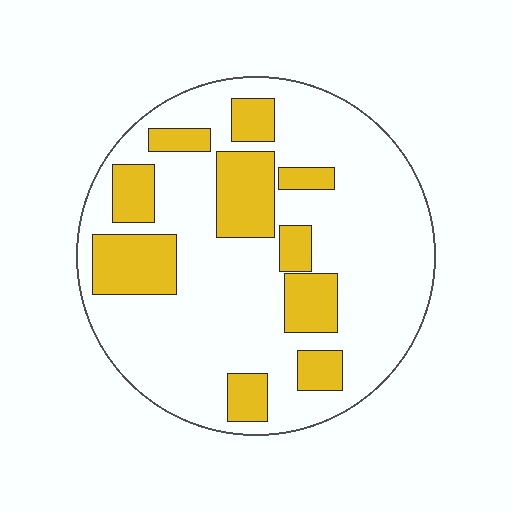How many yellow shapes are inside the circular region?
10.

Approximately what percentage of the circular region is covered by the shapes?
Approximately 25%.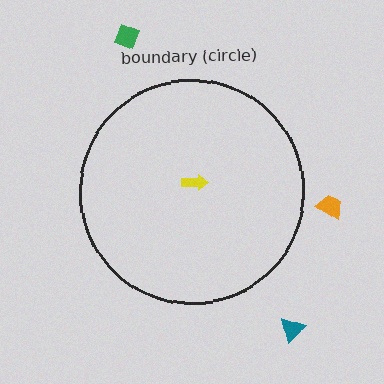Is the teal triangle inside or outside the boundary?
Outside.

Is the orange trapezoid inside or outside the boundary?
Outside.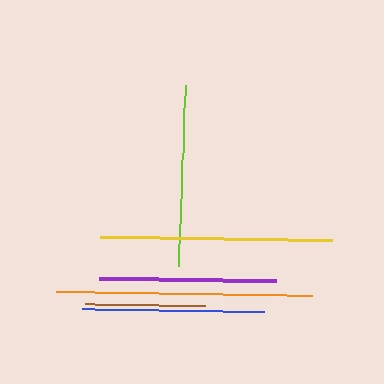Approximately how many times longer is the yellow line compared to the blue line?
The yellow line is approximately 1.3 times the length of the blue line.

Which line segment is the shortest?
The brown line is the shortest at approximately 120 pixels.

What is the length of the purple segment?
The purple segment is approximately 177 pixels long.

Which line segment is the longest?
The orange line is the longest at approximately 256 pixels.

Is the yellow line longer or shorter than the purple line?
The yellow line is longer than the purple line.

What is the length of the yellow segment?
The yellow segment is approximately 232 pixels long.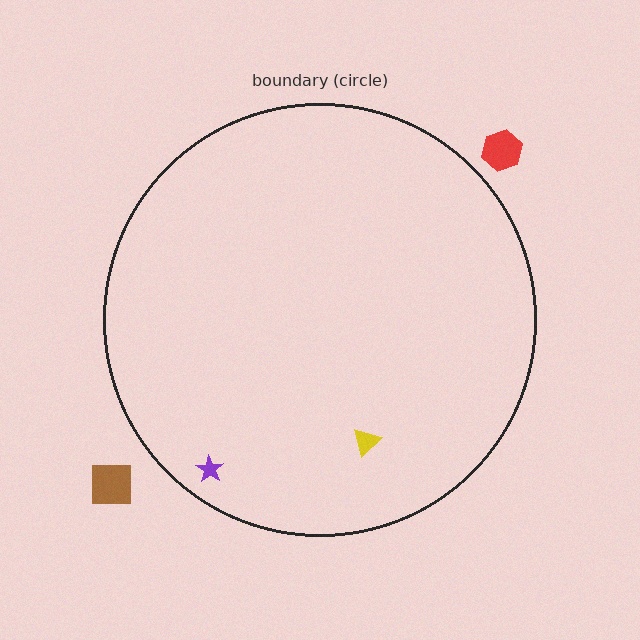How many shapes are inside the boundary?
2 inside, 2 outside.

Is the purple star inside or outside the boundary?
Inside.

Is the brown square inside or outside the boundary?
Outside.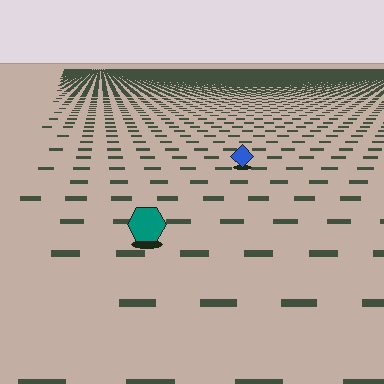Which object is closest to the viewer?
The teal hexagon is closest. The texture marks near it are larger and more spread out.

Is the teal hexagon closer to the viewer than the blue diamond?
Yes. The teal hexagon is closer — you can tell from the texture gradient: the ground texture is coarser near it.